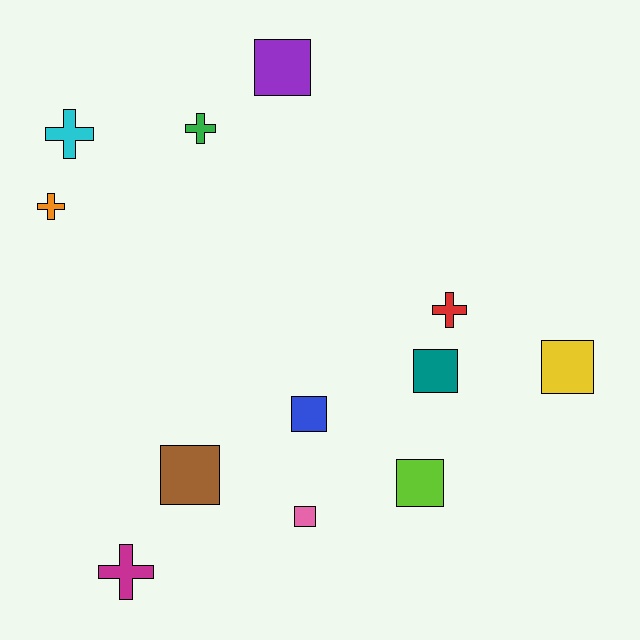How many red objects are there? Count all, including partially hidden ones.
There is 1 red object.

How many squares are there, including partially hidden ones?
There are 7 squares.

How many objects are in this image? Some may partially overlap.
There are 12 objects.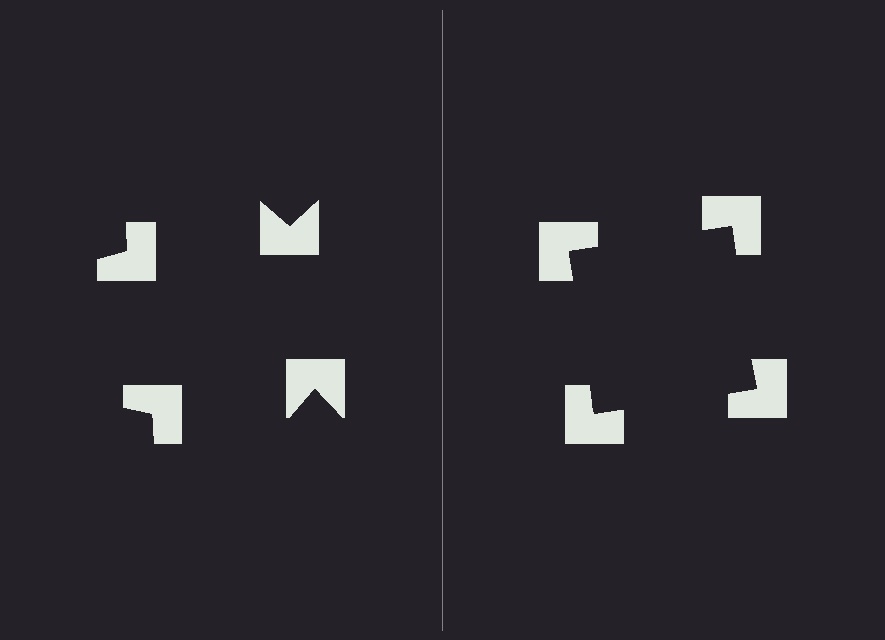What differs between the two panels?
The notched squares are positioned identically on both sides; only the wedge orientations differ. On the right they align to a square; on the left they are misaligned.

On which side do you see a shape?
An illusory square appears on the right side. On the left side the wedge cuts are rotated, so no coherent shape forms.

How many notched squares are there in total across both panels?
8 — 4 on each side.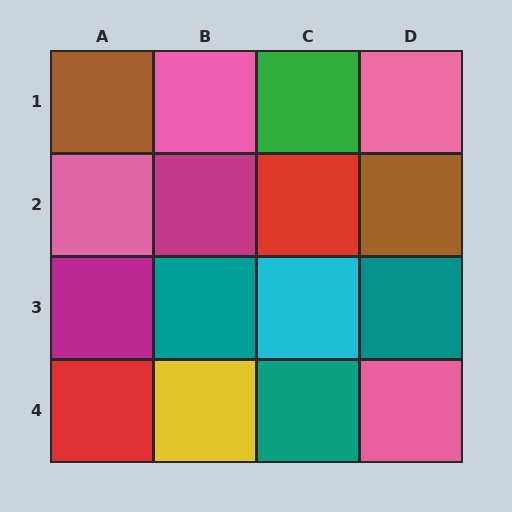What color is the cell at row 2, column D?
Brown.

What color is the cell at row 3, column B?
Teal.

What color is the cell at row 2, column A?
Pink.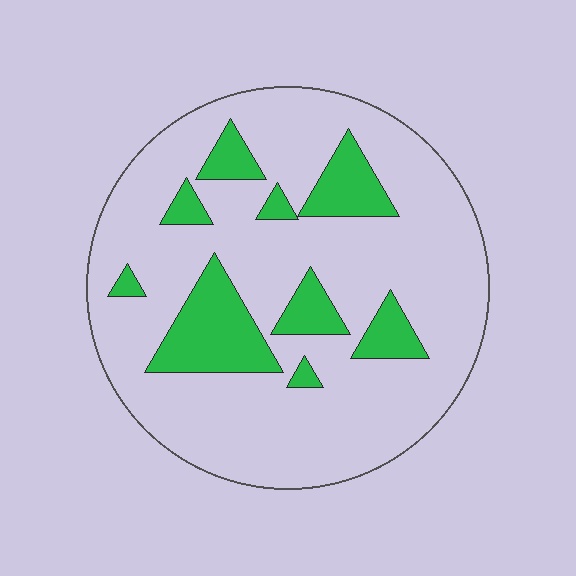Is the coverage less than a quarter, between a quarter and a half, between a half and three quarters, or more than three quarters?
Less than a quarter.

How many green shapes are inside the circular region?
9.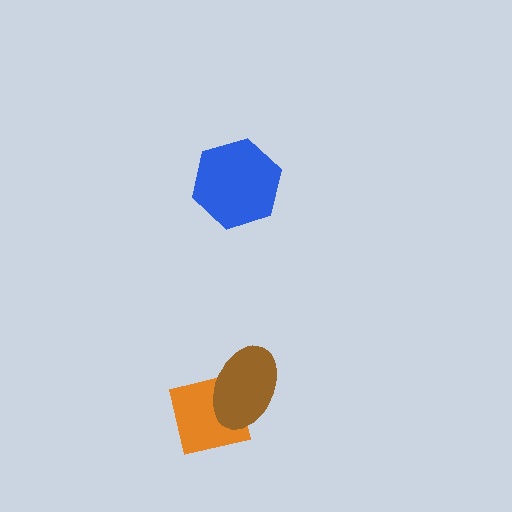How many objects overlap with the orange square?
1 object overlaps with the orange square.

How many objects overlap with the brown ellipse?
1 object overlaps with the brown ellipse.